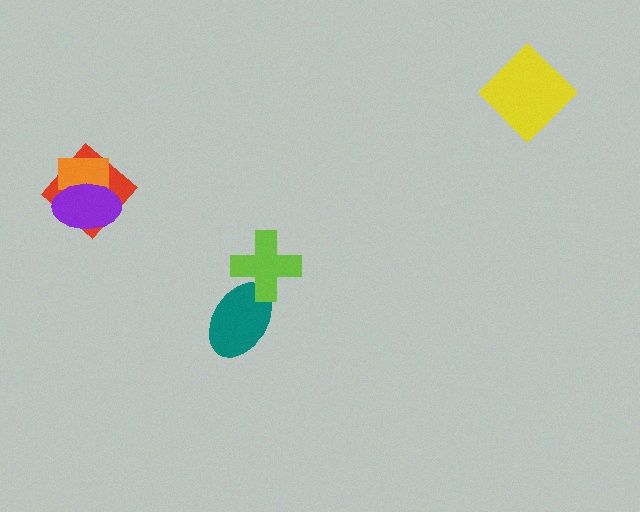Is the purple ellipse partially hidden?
No, no other shape covers it.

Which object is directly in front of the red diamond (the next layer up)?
The orange rectangle is directly in front of the red diamond.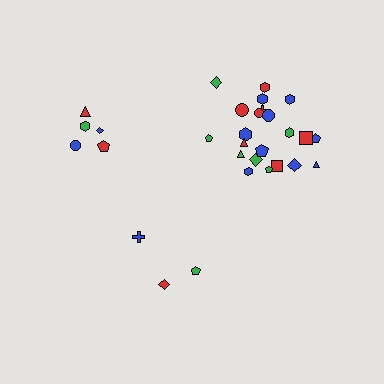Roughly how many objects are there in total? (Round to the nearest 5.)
Roughly 30 objects in total.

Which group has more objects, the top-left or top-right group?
The top-right group.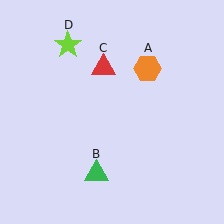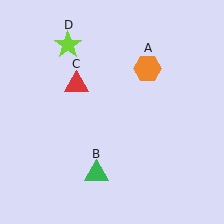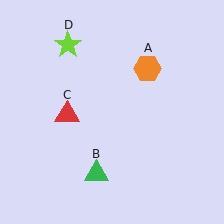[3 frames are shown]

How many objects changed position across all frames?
1 object changed position: red triangle (object C).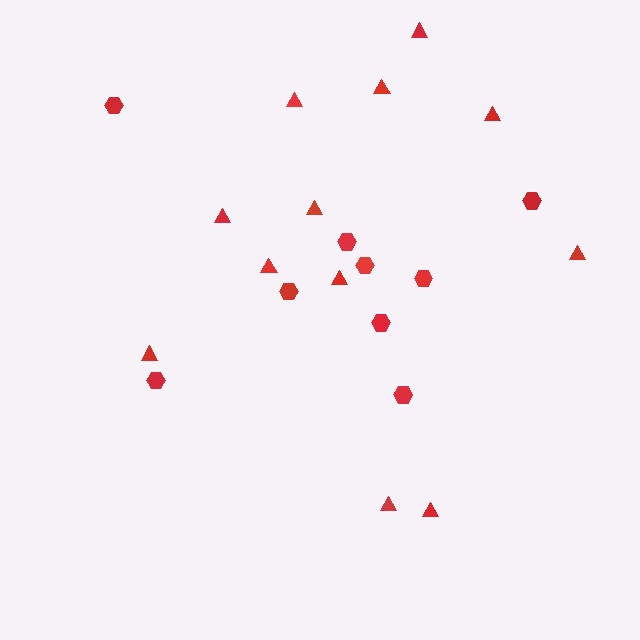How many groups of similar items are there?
There are 2 groups: one group of hexagons (9) and one group of triangles (12).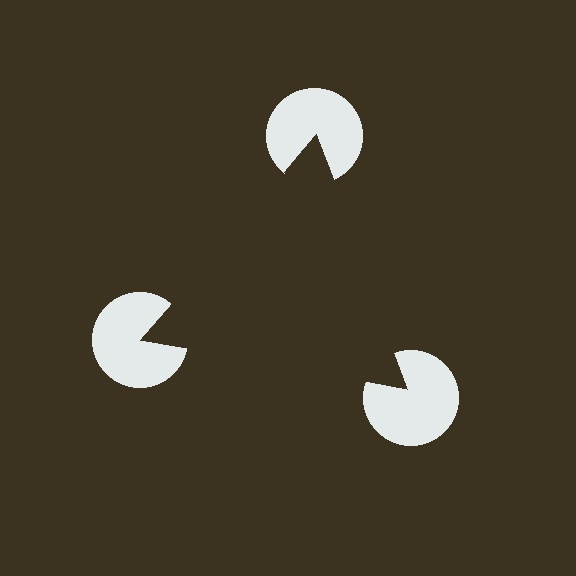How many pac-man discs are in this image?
There are 3 — one at each vertex of the illusory triangle.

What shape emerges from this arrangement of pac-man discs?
An illusory triangle — its edges are inferred from the aligned wedge cuts in the pac-man discs, not physically drawn.